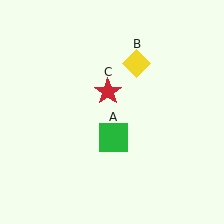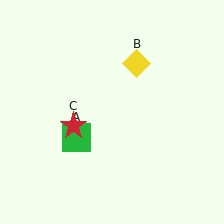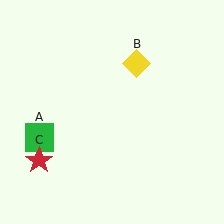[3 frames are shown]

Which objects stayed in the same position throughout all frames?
Yellow diamond (object B) remained stationary.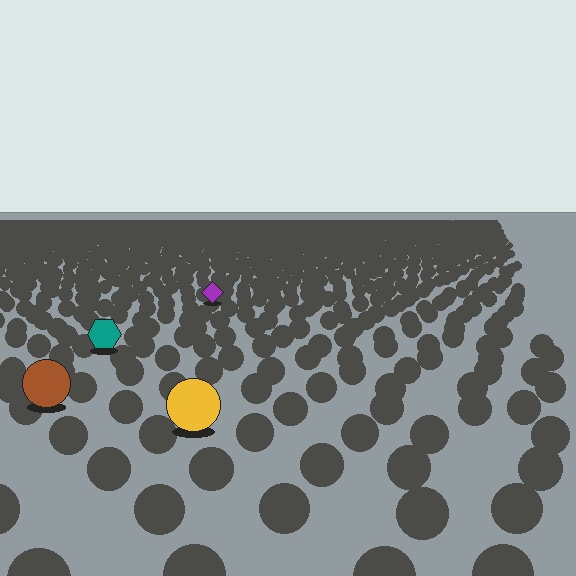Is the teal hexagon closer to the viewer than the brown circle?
No. The brown circle is closer — you can tell from the texture gradient: the ground texture is coarser near it.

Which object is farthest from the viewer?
The purple diamond is farthest from the viewer. It appears smaller and the ground texture around it is denser.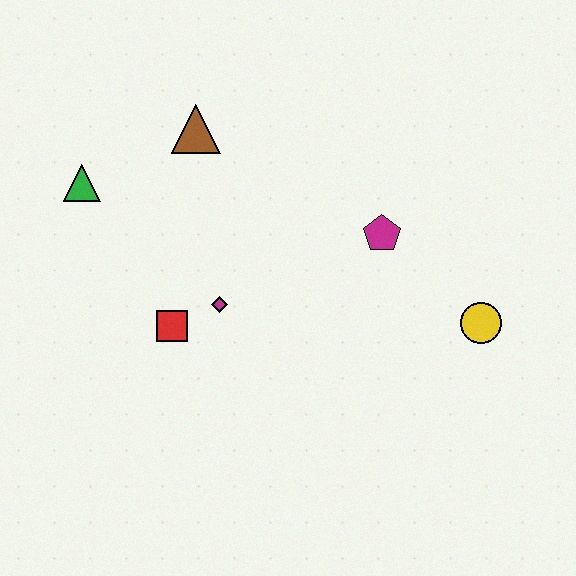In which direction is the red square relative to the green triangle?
The red square is below the green triangle.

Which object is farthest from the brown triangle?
The yellow circle is farthest from the brown triangle.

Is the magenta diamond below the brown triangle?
Yes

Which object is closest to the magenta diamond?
The red square is closest to the magenta diamond.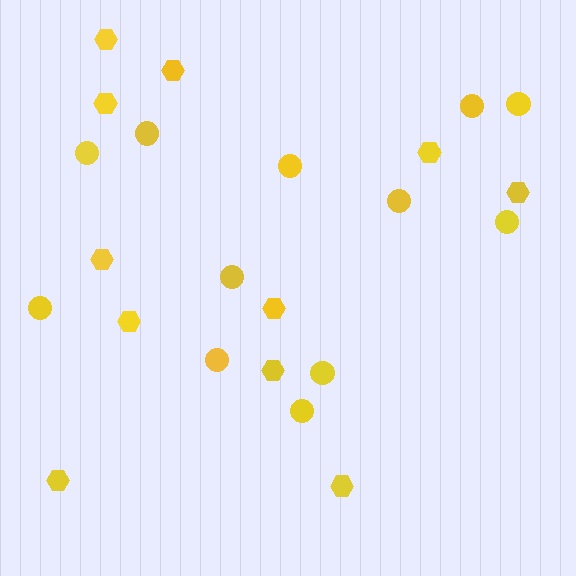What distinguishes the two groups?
There are 2 groups: one group of hexagons (11) and one group of circles (12).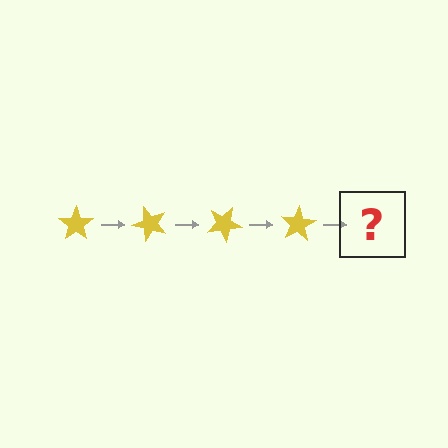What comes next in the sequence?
The next element should be a yellow star rotated 200 degrees.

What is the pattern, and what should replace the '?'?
The pattern is that the star rotates 50 degrees each step. The '?' should be a yellow star rotated 200 degrees.